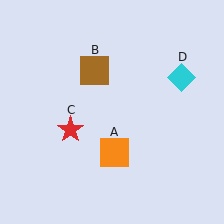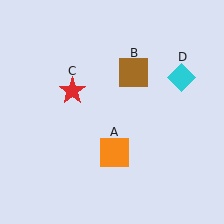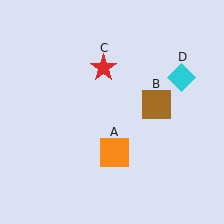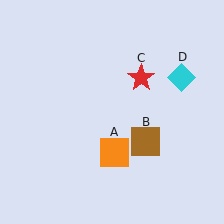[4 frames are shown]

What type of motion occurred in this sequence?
The brown square (object B), red star (object C) rotated clockwise around the center of the scene.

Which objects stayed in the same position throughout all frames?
Orange square (object A) and cyan diamond (object D) remained stationary.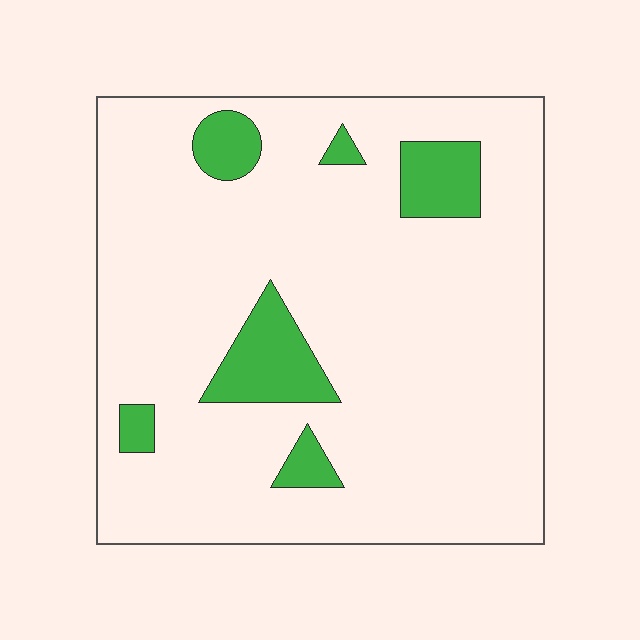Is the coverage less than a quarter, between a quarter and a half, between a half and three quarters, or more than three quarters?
Less than a quarter.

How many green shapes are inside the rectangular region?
6.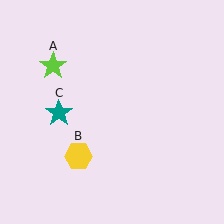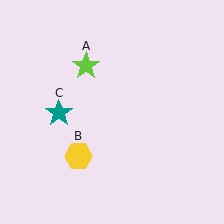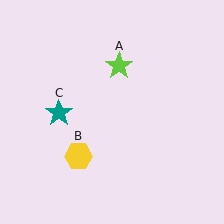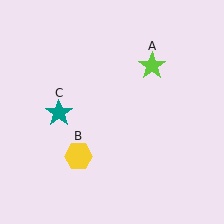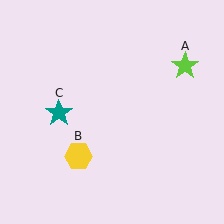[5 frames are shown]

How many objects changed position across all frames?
1 object changed position: lime star (object A).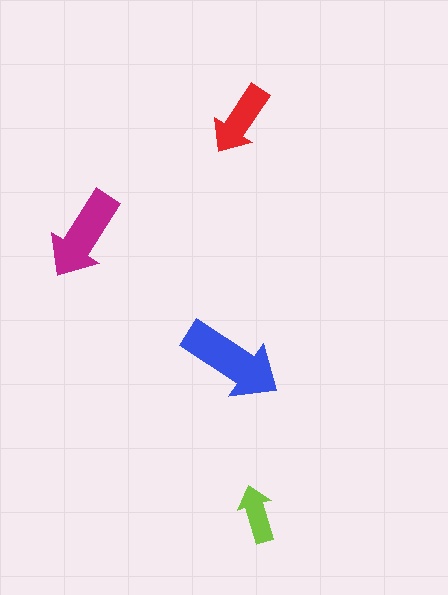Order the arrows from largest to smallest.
the blue one, the magenta one, the red one, the lime one.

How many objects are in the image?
There are 4 objects in the image.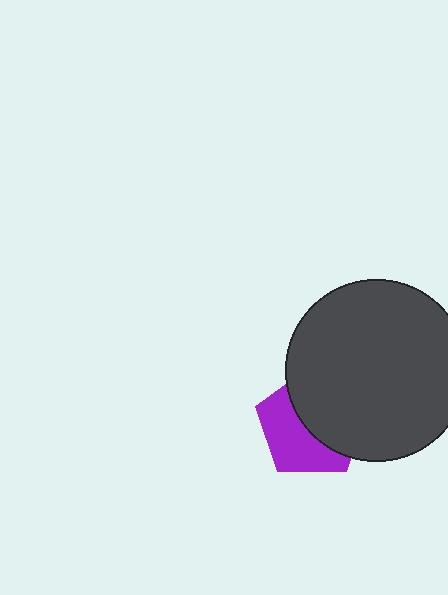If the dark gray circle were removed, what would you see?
You would see the complete purple pentagon.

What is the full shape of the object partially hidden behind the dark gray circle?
The partially hidden object is a purple pentagon.